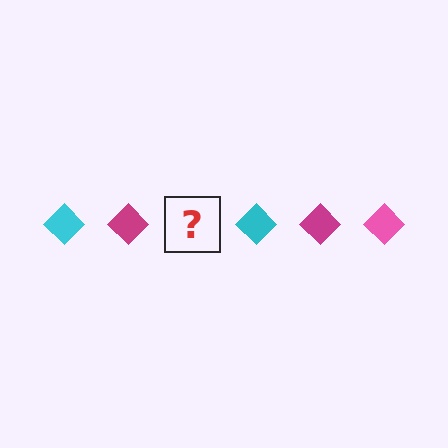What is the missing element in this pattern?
The missing element is a pink diamond.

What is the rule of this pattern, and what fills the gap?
The rule is that the pattern cycles through cyan, magenta, pink diamonds. The gap should be filled with a pink diamond.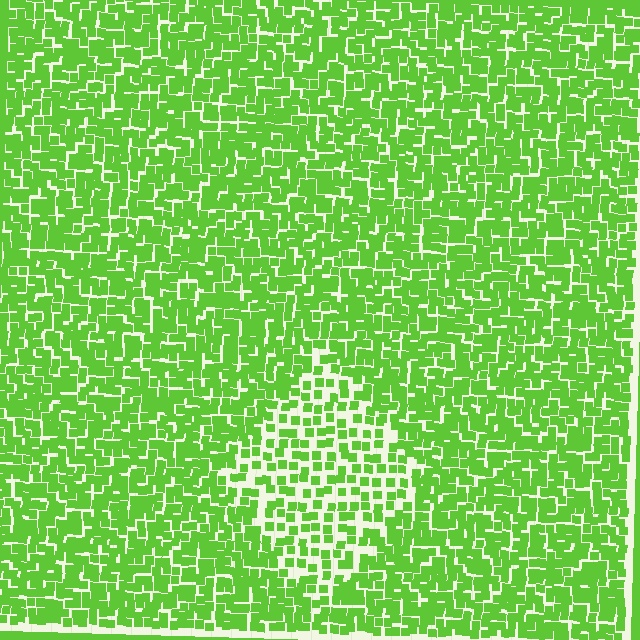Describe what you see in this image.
The image contains small lime elements arranged at two different densities. A diamond-shaped region is visible where the elements are less densely packed than the surrounding area.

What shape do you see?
I see a diamond.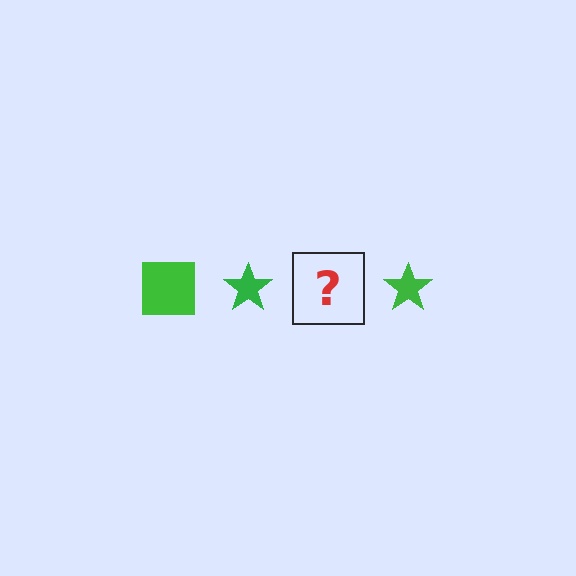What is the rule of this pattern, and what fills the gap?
The rule is that the pattern cycles through square, star shapes in green. The gap should be filled with a green square.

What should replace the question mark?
The question mark should be replaced with a green square.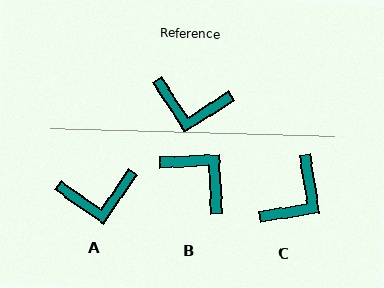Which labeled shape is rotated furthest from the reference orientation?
B, about 150 degrees away.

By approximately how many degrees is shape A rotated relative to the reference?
Approximately 22 degrees counter-clockwise.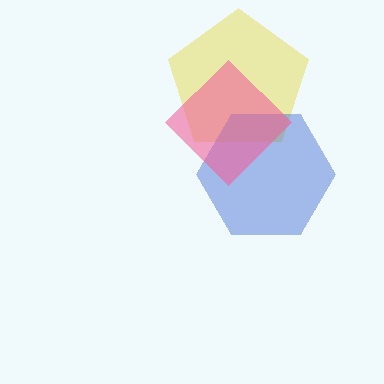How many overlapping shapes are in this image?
There are 3 overlapping shapes in the image.